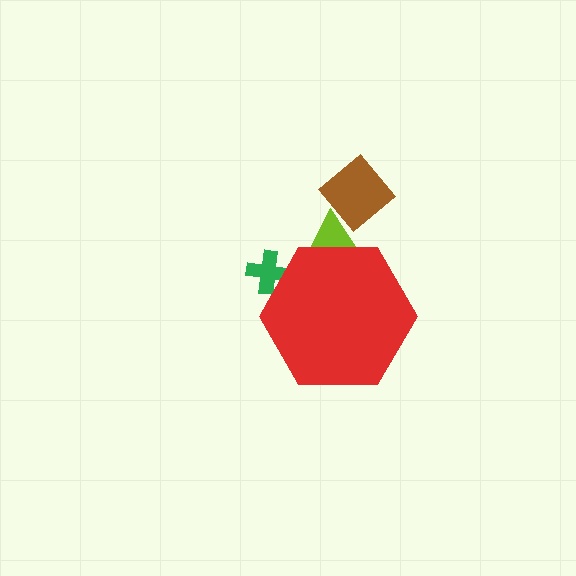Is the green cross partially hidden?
Yes, the green cross is partially hidden behind the red hexagon.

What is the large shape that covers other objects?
A red hexagon.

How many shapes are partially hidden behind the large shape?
2 shapes are partially hidden.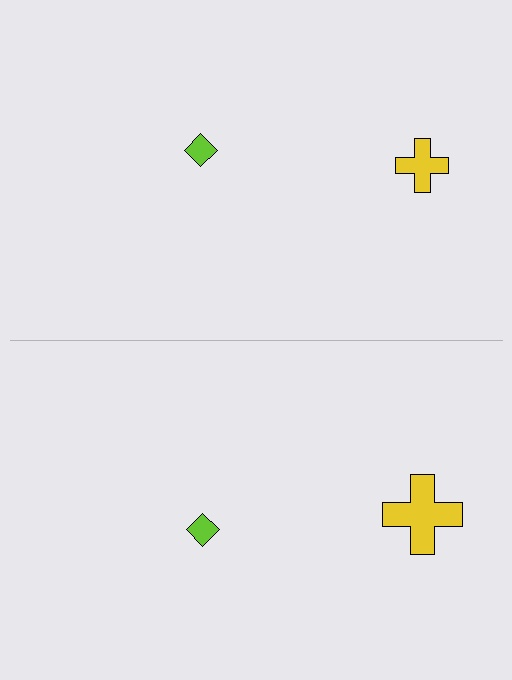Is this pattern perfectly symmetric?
No, the pattern is not perfectly symmetric. The yellow cross on the bottom side has a different size than its mirror counterpart.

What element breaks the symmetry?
The yellow cross on the bottom side has a different size than its mirror counterpart.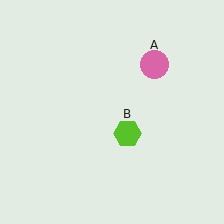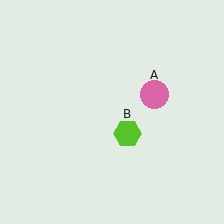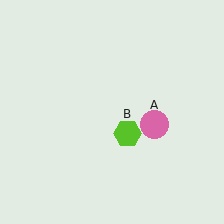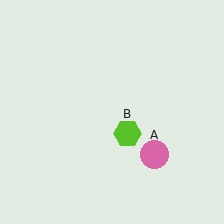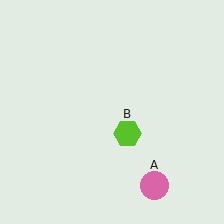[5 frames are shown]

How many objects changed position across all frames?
1 object changed position: pink circle (object A).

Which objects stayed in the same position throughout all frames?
Lime hexagon (object B) remained stationary.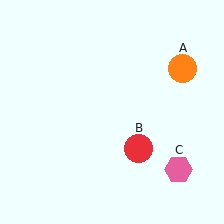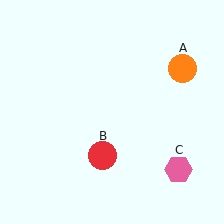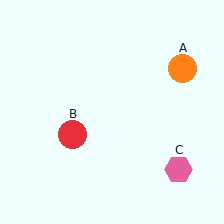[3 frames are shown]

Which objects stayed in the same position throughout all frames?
Orange circle (object A) and pink hexagon (object C) remained stationary.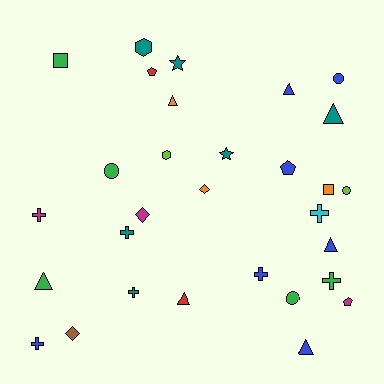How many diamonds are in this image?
There are 3 diamonds.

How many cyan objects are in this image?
There is 1 cyan object.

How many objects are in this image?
There are 30 objects.